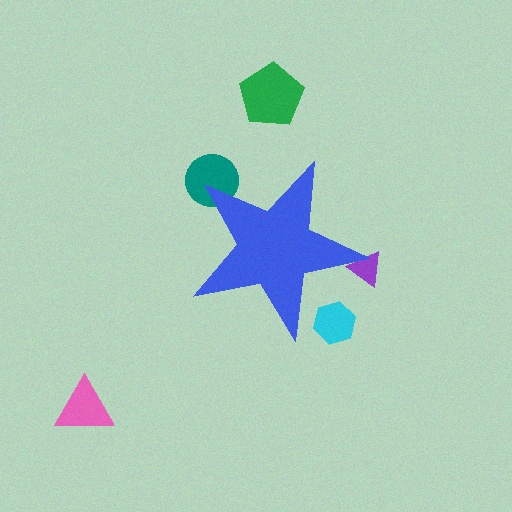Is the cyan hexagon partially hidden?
Yes, the cyan hexagon is partially hidden behind the blue star.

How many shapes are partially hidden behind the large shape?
3 shapes are partially hidden.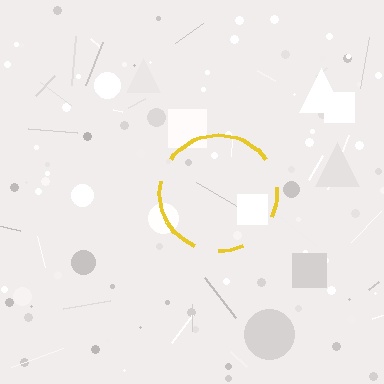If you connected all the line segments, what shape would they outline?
They would outline a circle.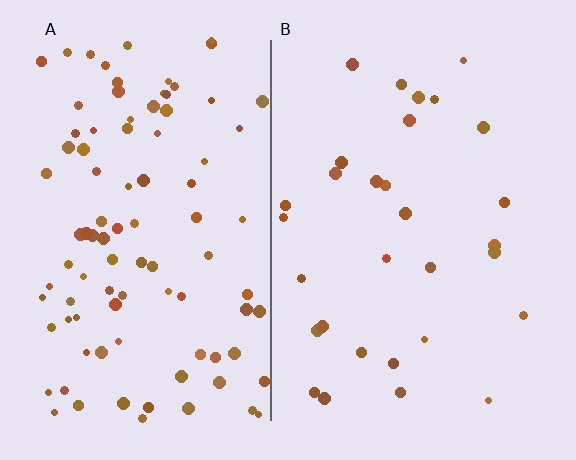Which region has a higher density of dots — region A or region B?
A (the left).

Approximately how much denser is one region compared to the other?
Approximately 3.1× — region A over region B.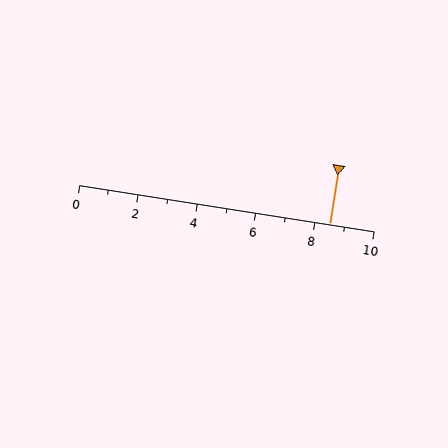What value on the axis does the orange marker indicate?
The marker indicates approximately 8.5.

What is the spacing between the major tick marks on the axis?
The major ticks are spaced 2 apart.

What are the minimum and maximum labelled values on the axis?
The axis runs from 0 to 10.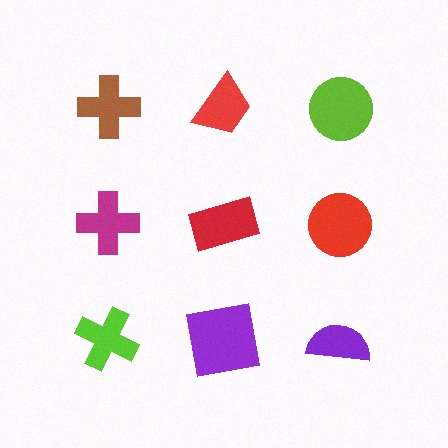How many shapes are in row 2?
3 shapes.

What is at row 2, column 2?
A red rectangle.